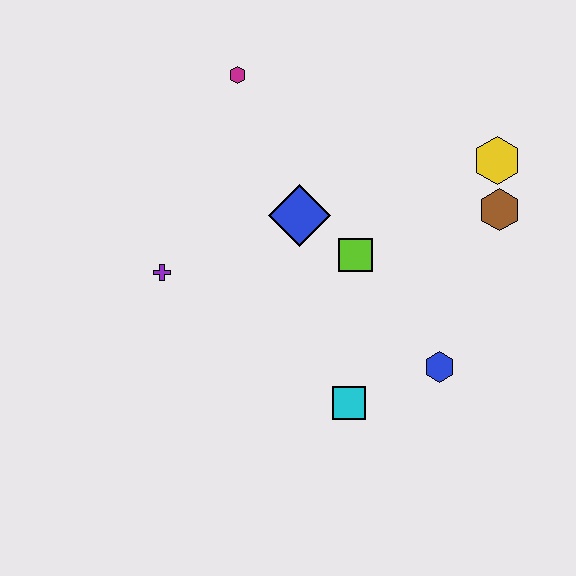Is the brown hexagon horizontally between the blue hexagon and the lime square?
No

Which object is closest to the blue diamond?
The lime square is closest to the blue diamond.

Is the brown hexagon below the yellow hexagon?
Yes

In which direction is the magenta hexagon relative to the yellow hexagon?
The magenta hexagon is to the left of the yellow hexagon.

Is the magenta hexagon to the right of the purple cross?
Yes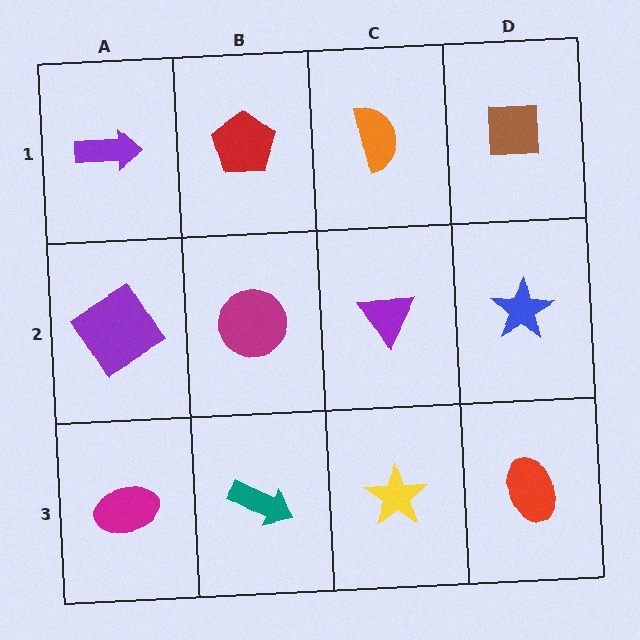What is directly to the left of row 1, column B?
A purple arrow.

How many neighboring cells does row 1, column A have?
2.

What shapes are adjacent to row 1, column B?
A magenta circle (row 2, column B), a purple arrow (row 1, column A), an orange semicircle (row 1, column C).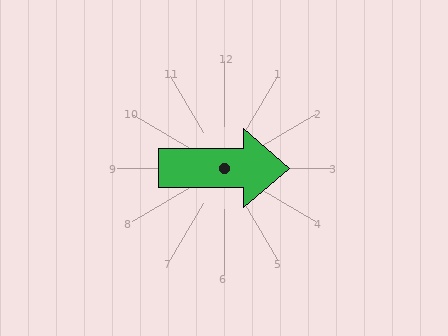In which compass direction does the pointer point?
East.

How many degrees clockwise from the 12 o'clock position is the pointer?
Approximately 90 degrees.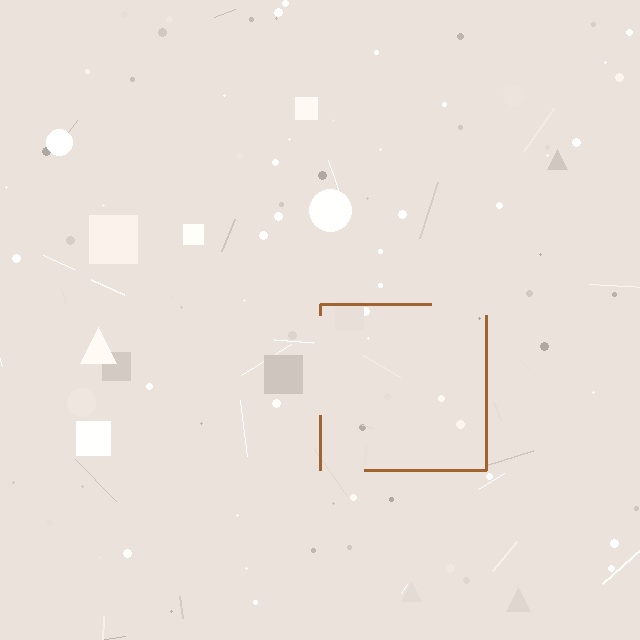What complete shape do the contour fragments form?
The contour fragments form a square.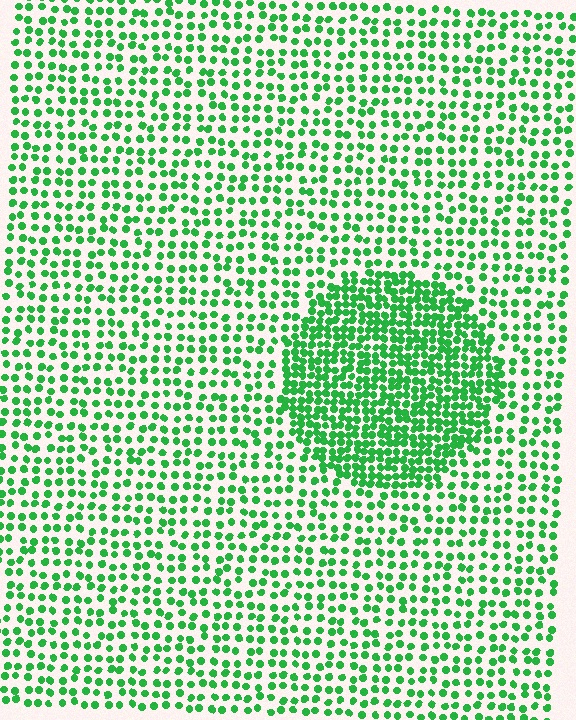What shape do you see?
I see a circle.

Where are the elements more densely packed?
The elements are more densely packed inside the circle boundary.